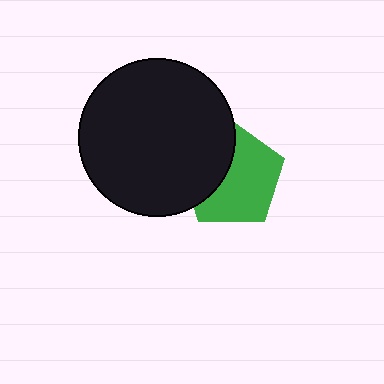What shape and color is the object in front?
The object in front is a black circle.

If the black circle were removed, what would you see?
You would see the complete green pentagon.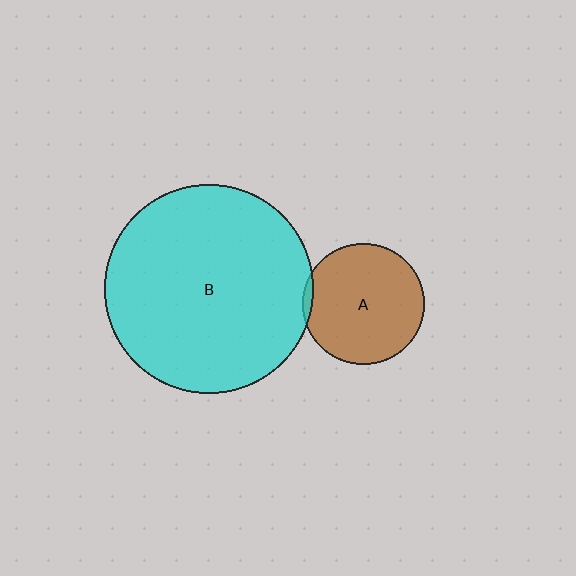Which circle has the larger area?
Circle B (cyan).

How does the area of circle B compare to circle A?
Approximately 3.0 times.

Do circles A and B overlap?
Yes.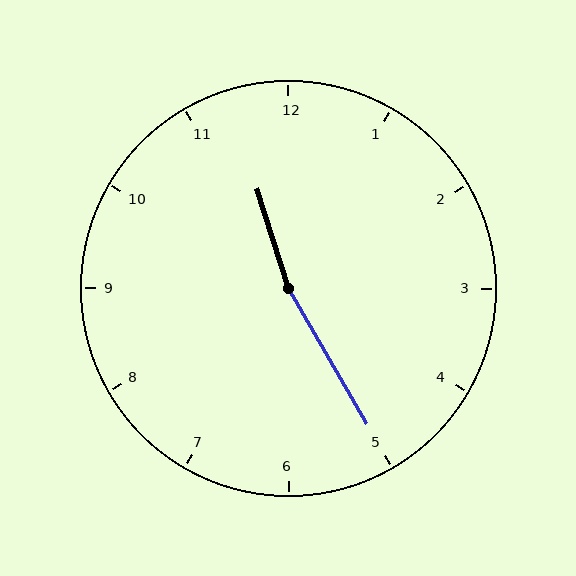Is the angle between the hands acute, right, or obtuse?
It is obtuse.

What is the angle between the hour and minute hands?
Approximately 168 degrees.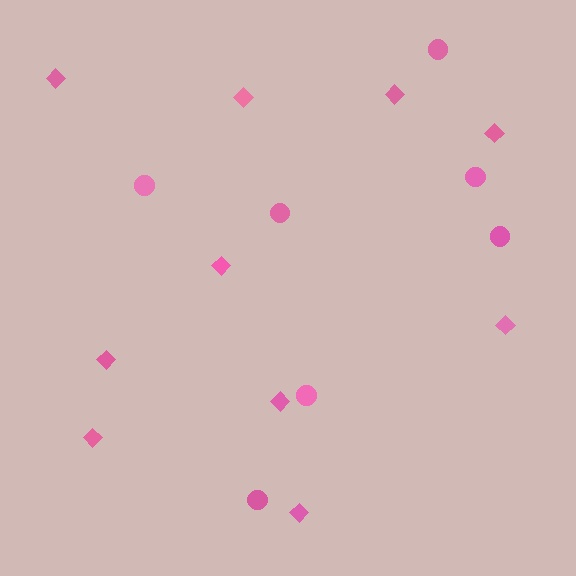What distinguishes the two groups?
There are 2 groups: one group of diamonds (10) and one group of circles (7).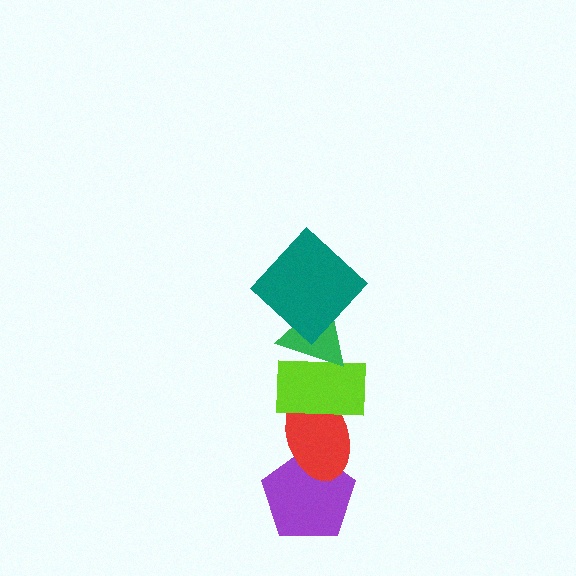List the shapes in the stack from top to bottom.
From top to bottom: the teal diamond, the green triangle, the lime rectangle, the red ellipse, the purple pentagon.